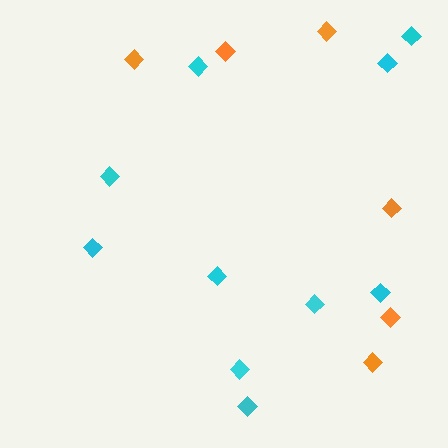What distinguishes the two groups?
There are 2 groups: one group of cyan diamonds (10) and one group of orange diamonds (6).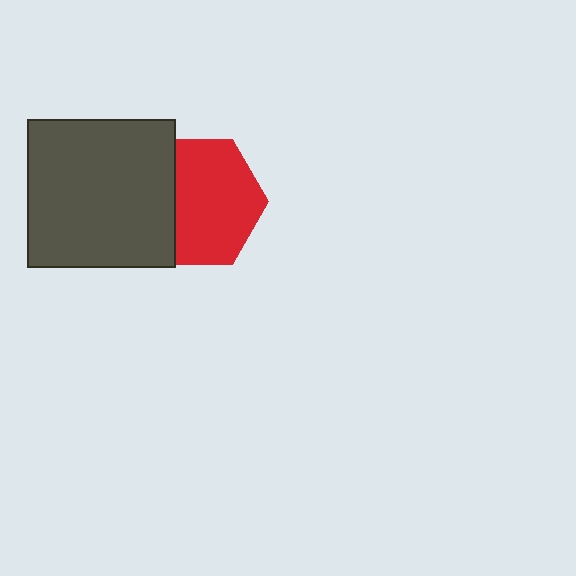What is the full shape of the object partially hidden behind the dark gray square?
The partially hidden object is a red hexagon.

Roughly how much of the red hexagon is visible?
Most of it is visible (roughly 69%).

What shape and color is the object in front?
The object in front is a dark gray square.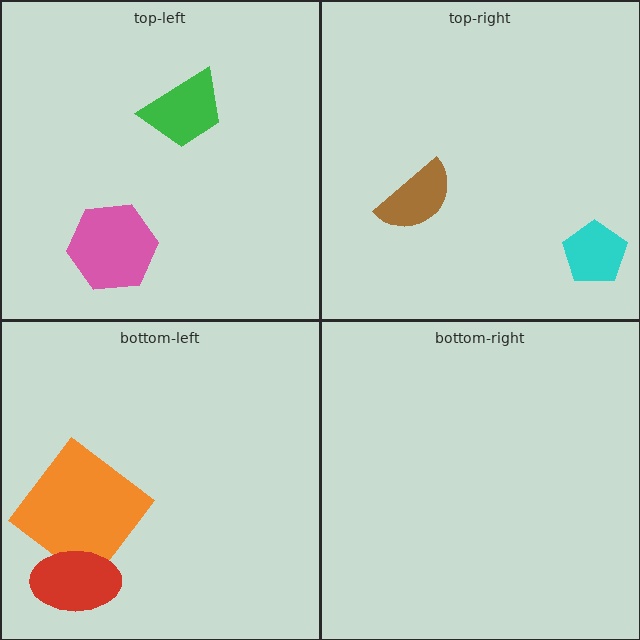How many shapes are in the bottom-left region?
2.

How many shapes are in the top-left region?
2.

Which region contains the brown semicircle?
The top-right region.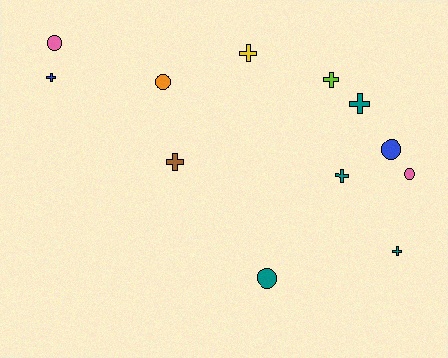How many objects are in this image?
There are 12 objects.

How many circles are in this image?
There are 5 circles.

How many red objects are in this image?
There are no red objects.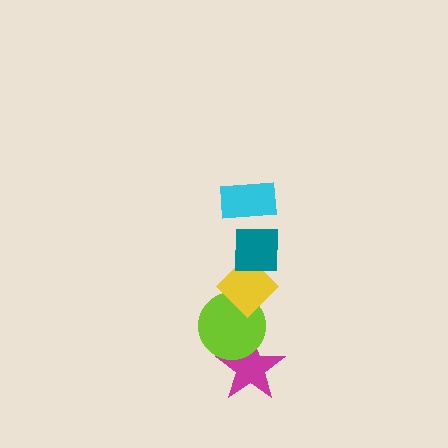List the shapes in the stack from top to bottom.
From top to bottom: the cyan rectangle, the teal square, the yellow diamond, the lime circle, the magenta star.